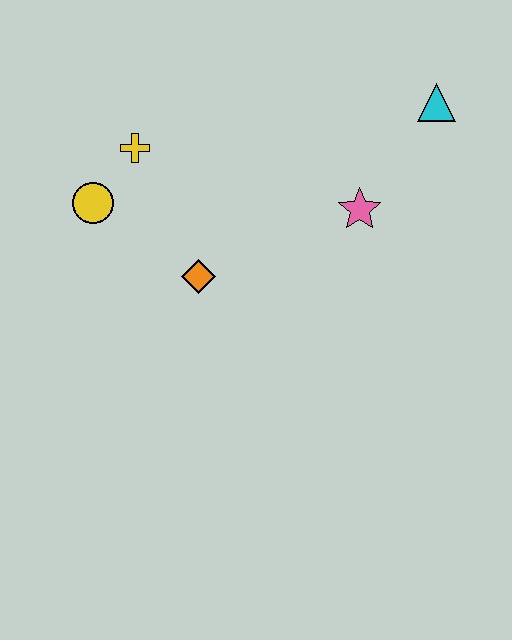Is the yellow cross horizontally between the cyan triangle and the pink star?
No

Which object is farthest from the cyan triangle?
The yellow circle is farthest from the cyan triangle.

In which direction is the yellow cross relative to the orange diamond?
The yellow cross is above the orange diamond.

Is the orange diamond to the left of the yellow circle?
No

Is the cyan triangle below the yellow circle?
No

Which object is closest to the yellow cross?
The yellow circle is closest to the yellow cross.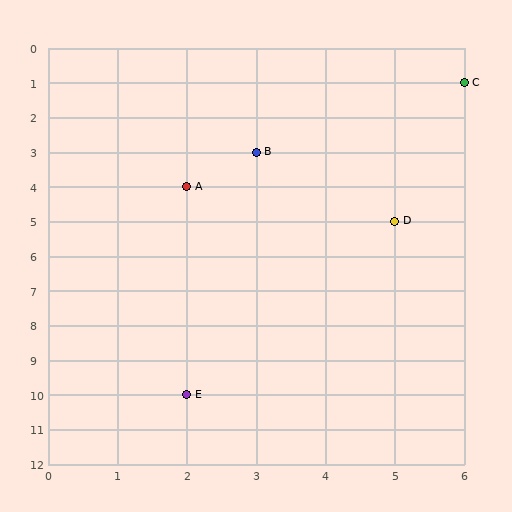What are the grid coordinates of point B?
Point B is at grid coordinates (3, 3).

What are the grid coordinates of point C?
Point C is at grid coordinates (6, 1).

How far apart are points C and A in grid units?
Points C and A are 4 columns and 3 rows apart (about 5.0 grid units diagonally).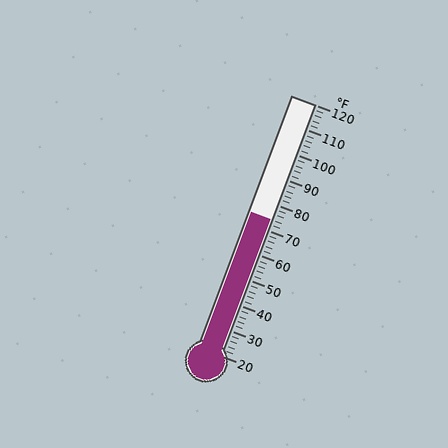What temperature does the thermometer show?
The thermometer shows approximately 74°F.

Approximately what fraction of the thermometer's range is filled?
The thermometer is filled to approximately 55% of its range.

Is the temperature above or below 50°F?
The temperature is above 50°F.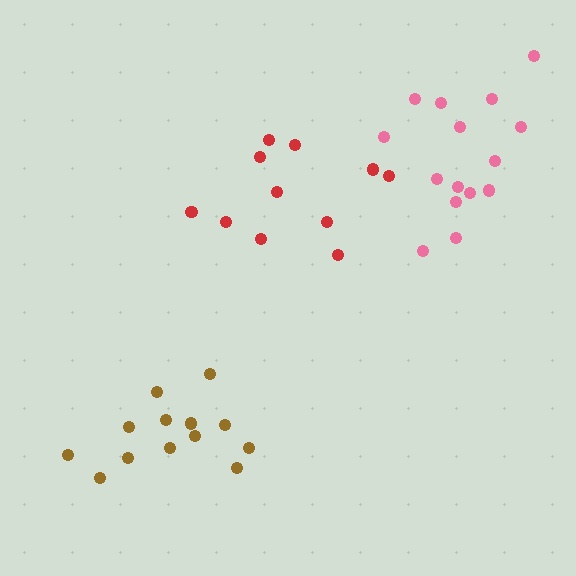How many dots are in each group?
Group 1: 15 dots, Group 2: 11 dots, Group 3: 13 dots (39 total).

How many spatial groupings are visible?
There are 3 spatial groupings.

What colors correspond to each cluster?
The clusters are colored: pink, red, brown.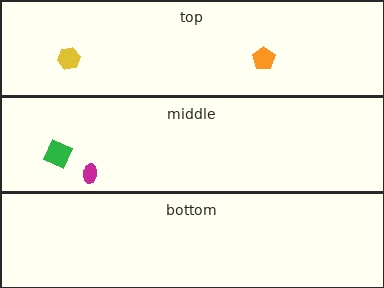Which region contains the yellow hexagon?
The top region.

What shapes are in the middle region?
The magenta ellipse, the green diamond.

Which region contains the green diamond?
The middle region.